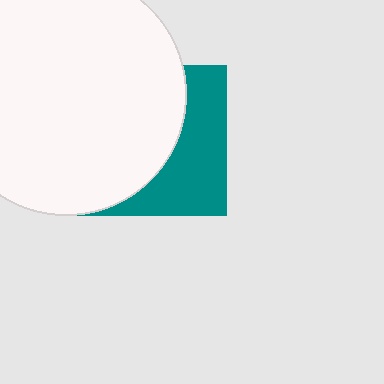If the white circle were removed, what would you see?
You would see the complete teal square.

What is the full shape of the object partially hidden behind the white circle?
The partially hidden object is a teal square.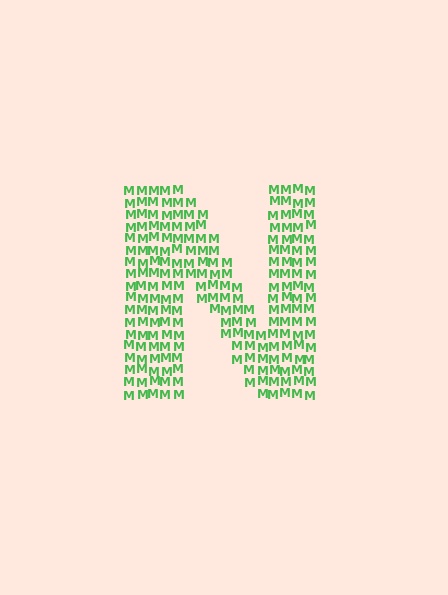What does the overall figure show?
The overall figure shows the letter N.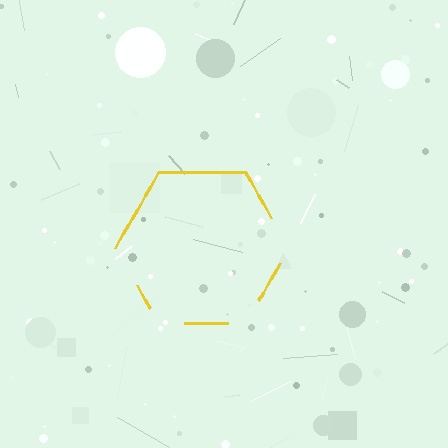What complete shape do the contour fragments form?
The contour fragments form a hexagon.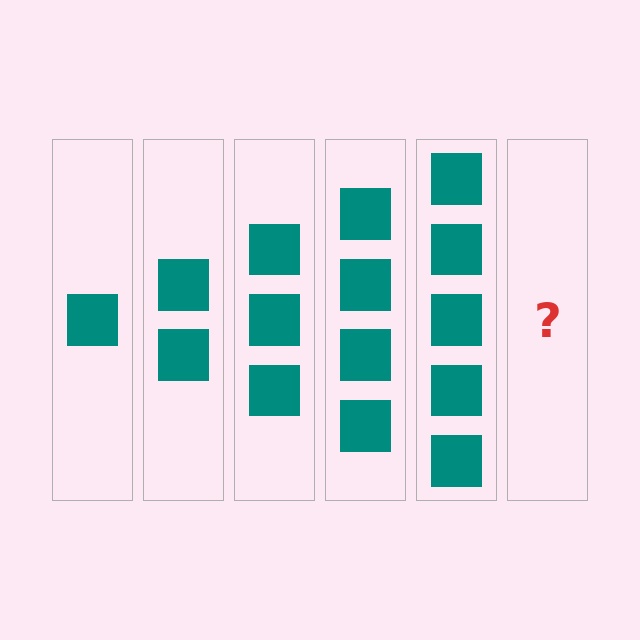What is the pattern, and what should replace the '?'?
The pattern is that each step adds one more square. The '?' should be 6 squares.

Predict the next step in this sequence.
The next step is 6 squares.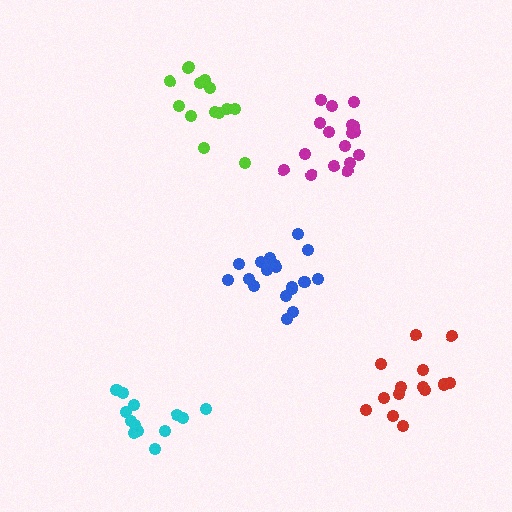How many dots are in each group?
Group 1: 17 dots, Group 2: 14 dots, Group 3: 13 dots, Group 4: 18 dots, Group 5: 14 dots (76 total).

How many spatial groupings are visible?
There are 5 spatial groupings.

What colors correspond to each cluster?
The clusters are colored: magenta, lime, cyan, blue, red.